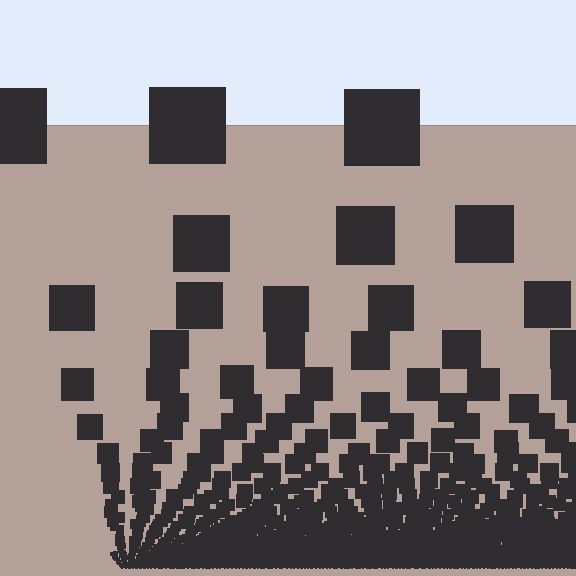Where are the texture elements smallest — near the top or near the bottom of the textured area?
Near the bottom.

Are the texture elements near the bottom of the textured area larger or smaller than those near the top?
Smaller. The gradient is inverted — elements near the bottom are smaller and denser.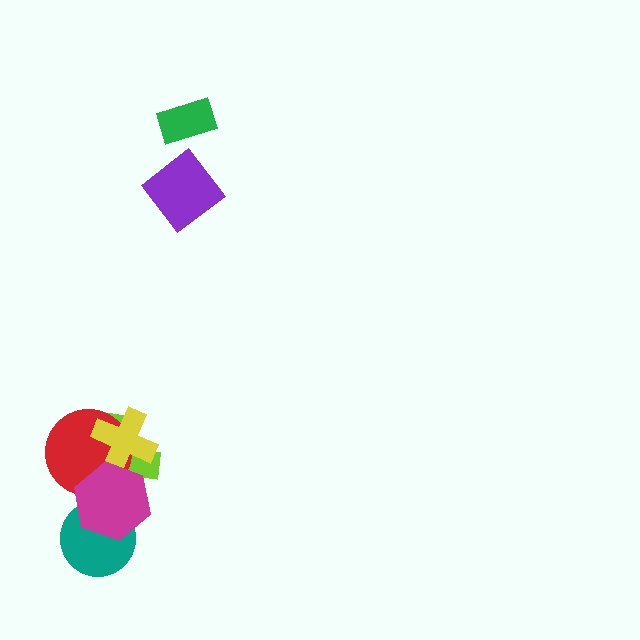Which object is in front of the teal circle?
The magenta hexagon is in front of the teal circle.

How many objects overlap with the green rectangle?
0 objects overlap with the green rectangle.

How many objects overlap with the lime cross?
3 objects overlap with the lime cross.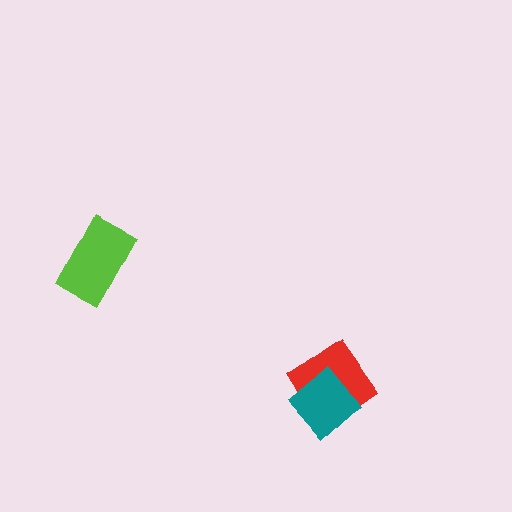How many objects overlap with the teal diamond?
1 object overlaps with the teal diamond.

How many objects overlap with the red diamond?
1 object overlaps with the red diamond.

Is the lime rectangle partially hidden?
No, no other shape covers it.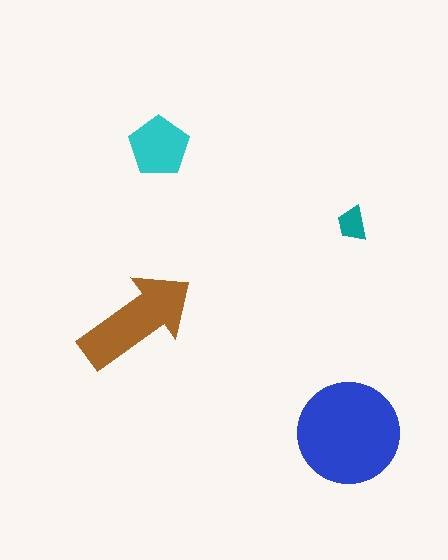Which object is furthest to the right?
The teal trapezoid is rightmost.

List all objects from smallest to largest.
The teal trapezoid, the cyan pentagon, the brown arrow, the blue circle.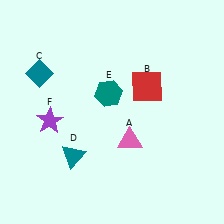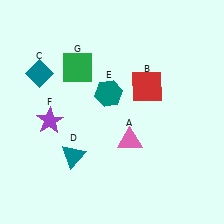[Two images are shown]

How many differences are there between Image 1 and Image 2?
There is 1 difference between the two images.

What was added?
A green square (G) was added in Image 2.